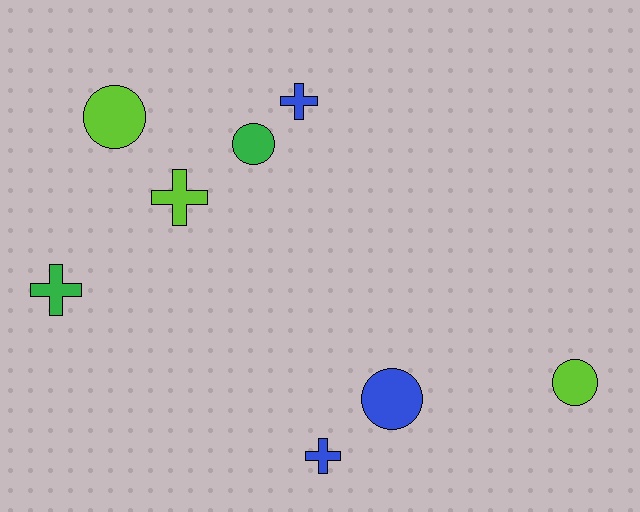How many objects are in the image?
There are 8 objects.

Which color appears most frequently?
Lime, with 3 objects.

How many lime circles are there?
There are 2 lime circles.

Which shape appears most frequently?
Cross, with 4 objects.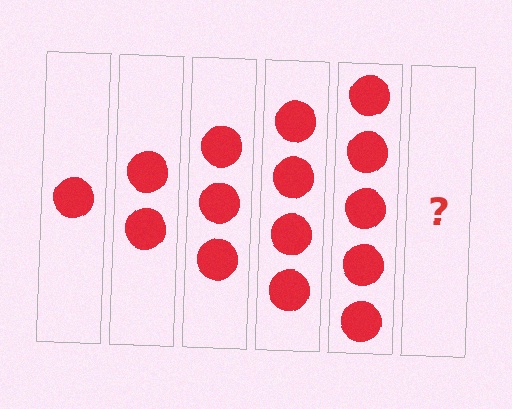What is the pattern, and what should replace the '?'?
The pattern is that each step adds one more circle. The '?' should be 6 circles.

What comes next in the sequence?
The next element should be 6 circles.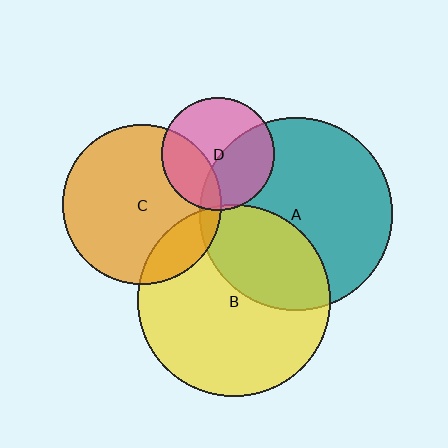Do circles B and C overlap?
Yes.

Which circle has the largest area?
Circle A (teal).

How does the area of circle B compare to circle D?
Approximately 2.9 times.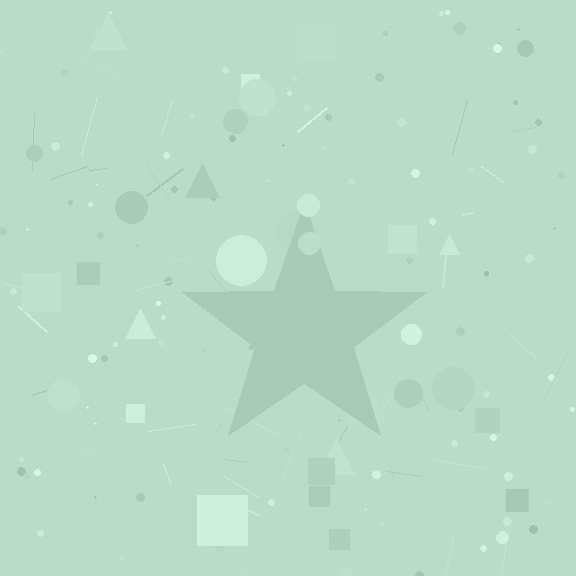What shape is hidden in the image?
A star is hidden in the image.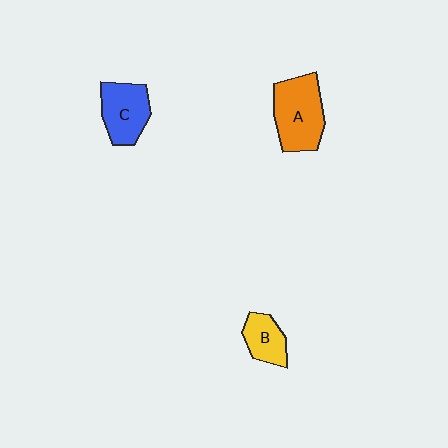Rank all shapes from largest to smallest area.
From largest to smallest: A (orange), C (blue), B (yellow).